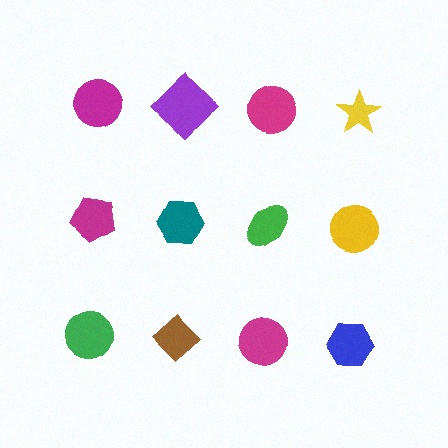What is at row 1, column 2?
A purple diamond.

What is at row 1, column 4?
A yellow star.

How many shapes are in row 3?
4 shapes.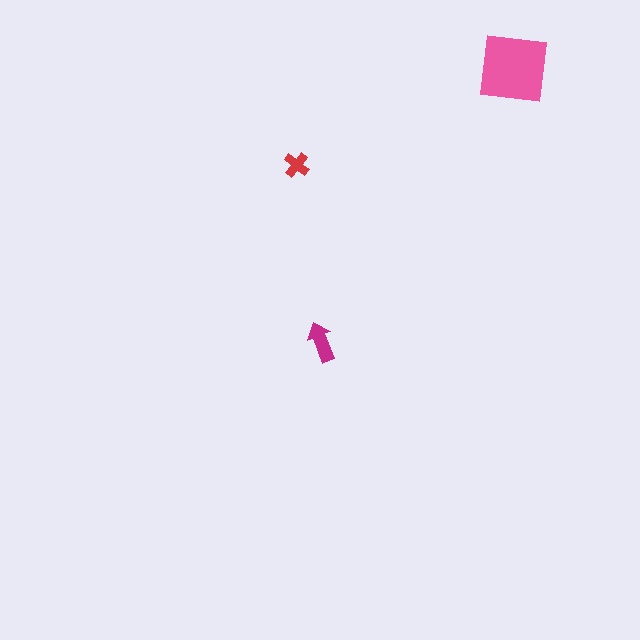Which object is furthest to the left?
The red cross is leftmost.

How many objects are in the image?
There are 3 objects in the image.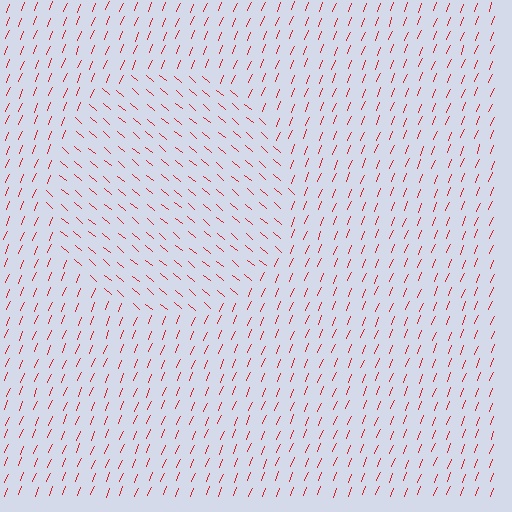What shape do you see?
I see a circle.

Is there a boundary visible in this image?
Yes, there is a texture boundary formed by a change in line orientation.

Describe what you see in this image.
The image is filled with small red line segments. A circle region in the image has lines oriented differently from the surrounding lines, creating a visible texture boundary.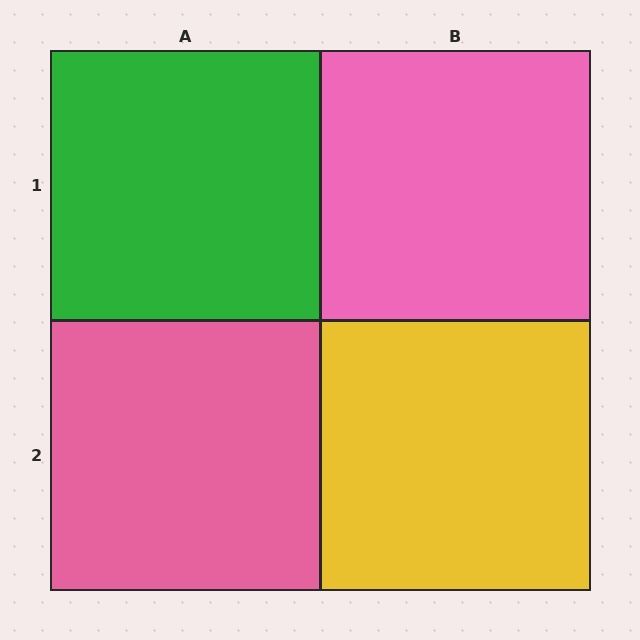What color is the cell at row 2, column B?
Yellow.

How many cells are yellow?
1 cell is yellow.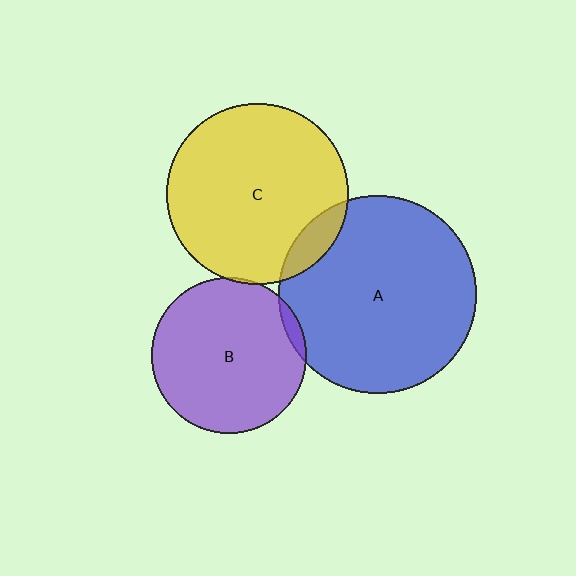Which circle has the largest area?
Circle A (blue).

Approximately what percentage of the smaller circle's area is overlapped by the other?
Approximately 5%.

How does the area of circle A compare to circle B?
Approximately 1.6 times.